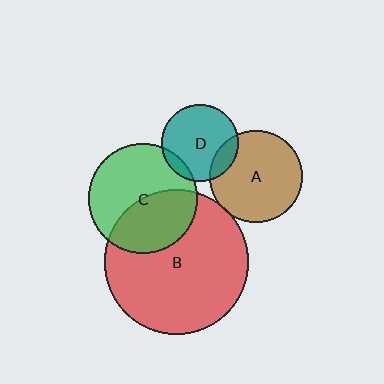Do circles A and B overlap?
Yes.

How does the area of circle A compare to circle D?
Approximately 1.4 times.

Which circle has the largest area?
Circle B (red).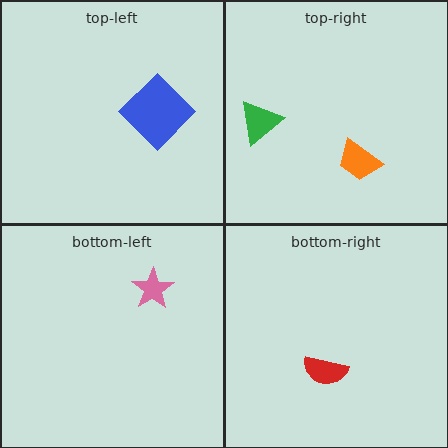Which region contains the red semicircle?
The bottom-right region.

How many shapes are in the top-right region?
2.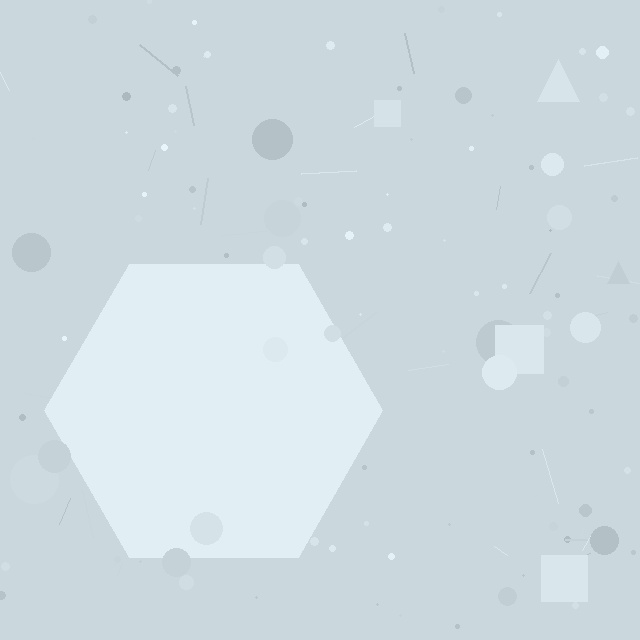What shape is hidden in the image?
A hexagon is hidden in the image.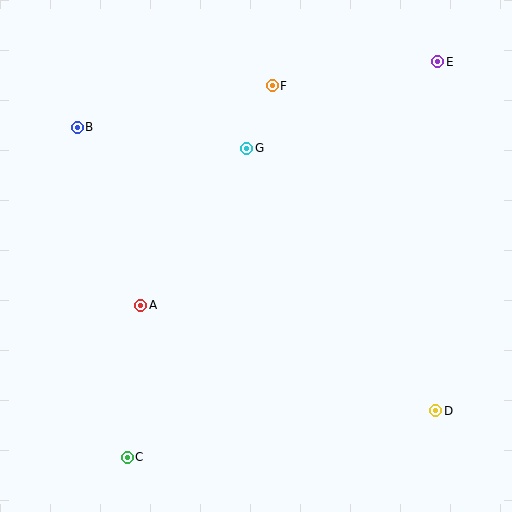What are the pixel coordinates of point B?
Point B is at (77, 127).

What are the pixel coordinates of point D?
Point D is at (436, 411).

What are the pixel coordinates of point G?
Point G is at (247, 148).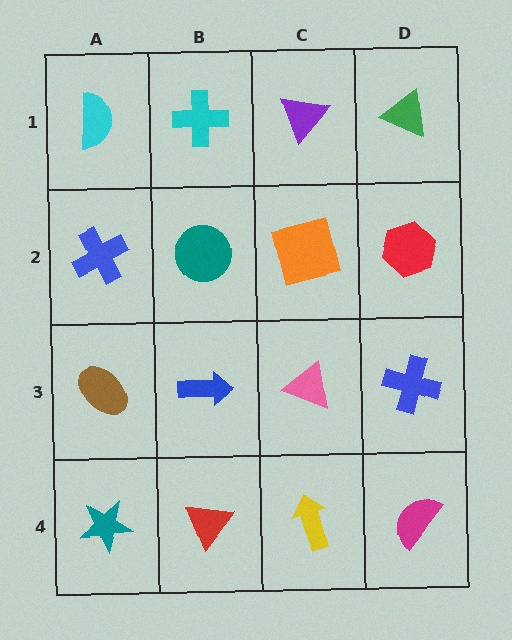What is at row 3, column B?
A blue arrow.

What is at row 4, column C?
A yellow arrow.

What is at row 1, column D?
A green triangle.